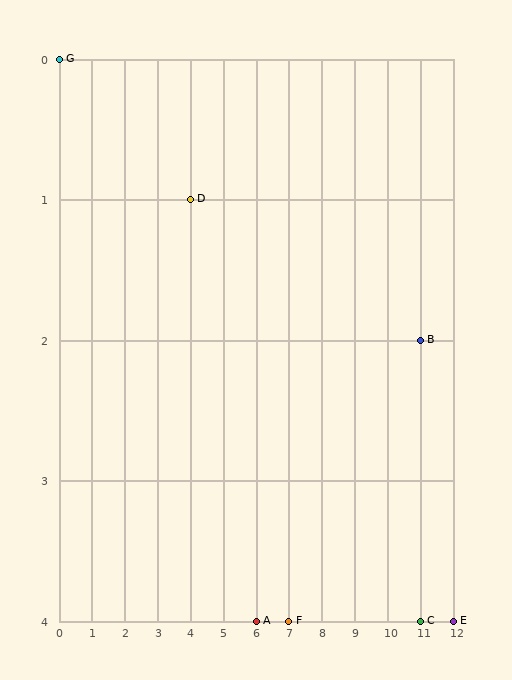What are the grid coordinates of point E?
Point E is at grid coordinates (12, 4).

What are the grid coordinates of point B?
Point B is at grid coordinates (11, 2).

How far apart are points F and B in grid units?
Points F and B are 4 columns and 2 rows apart (about 4.5 grid units diagonally).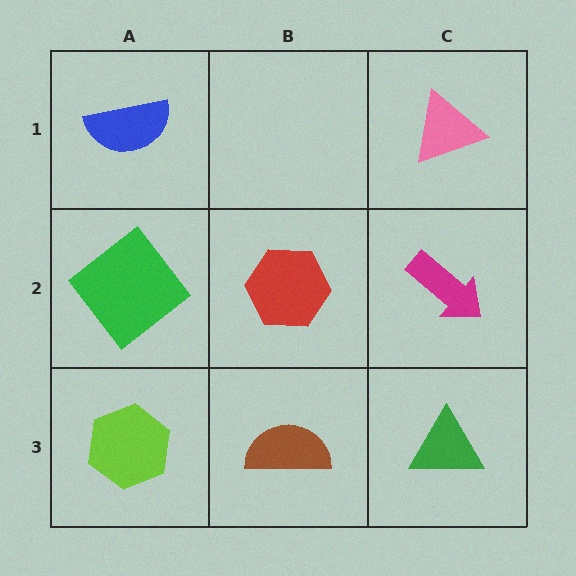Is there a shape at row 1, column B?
No, that cell is empty.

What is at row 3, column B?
A brown semicircle.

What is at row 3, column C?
A green triangle.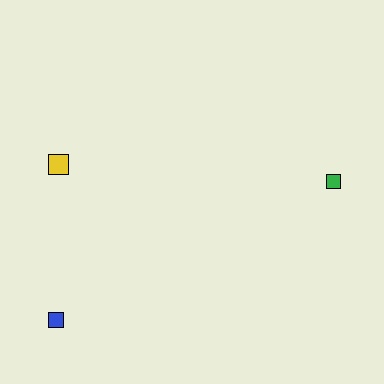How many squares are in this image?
There are 3 squares.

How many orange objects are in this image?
There are no orange objects.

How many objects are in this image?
There are 3 objects.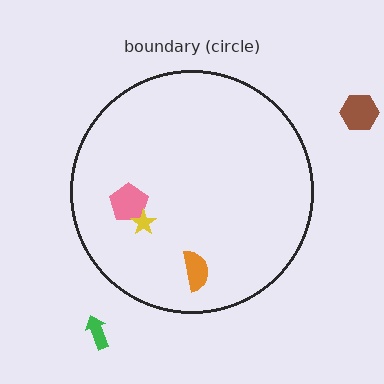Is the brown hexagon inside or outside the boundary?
Outside.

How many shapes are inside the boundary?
3 inside, 2 outside.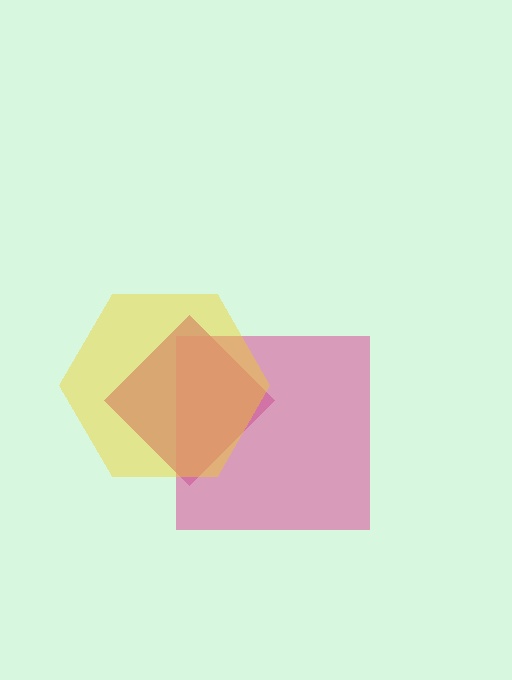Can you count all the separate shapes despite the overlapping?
Yes, there are 3 separate shapes.